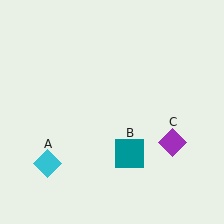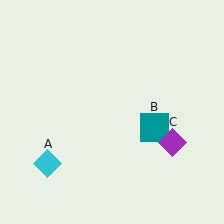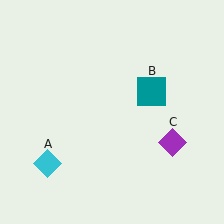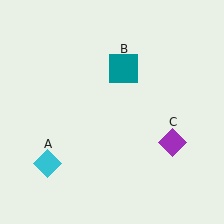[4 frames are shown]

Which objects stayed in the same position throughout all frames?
Cyan diamond (object A) and purple diamond (object C) remained stationary.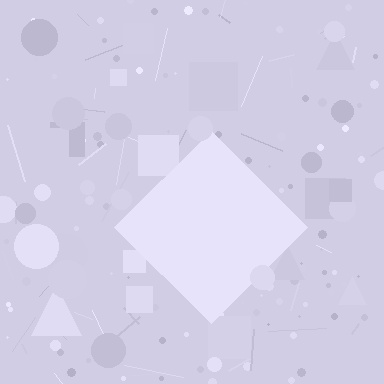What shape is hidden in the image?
A diamond is hidden in the image.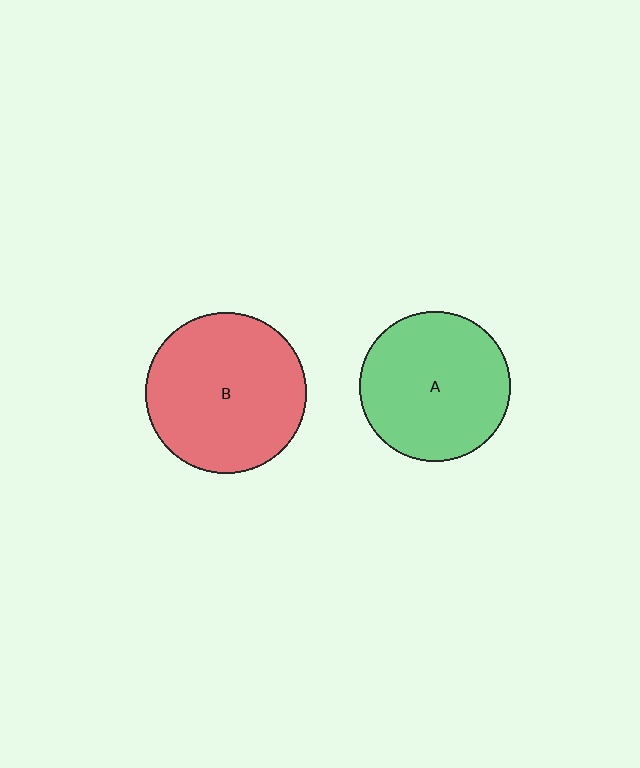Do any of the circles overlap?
No, none of the circles overlap.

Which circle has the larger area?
Circle B (red).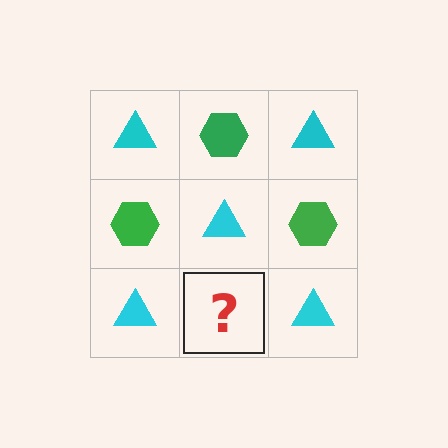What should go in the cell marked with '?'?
The missing cell should contain a green hexagon.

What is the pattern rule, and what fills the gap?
The rule is that it alternates cyan triangle and green hexagon in a checkerboard pattern. The gap should be filled with a green hexagon.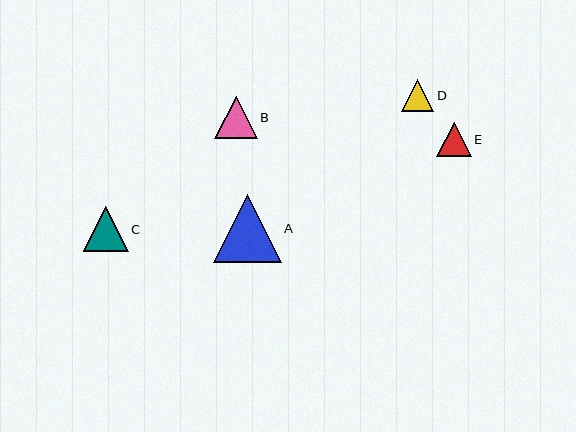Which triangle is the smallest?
Triangle D is the smallest with a size of approximately 33 pixels.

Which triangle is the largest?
Triangle A is the largest with a size of approximately 68 pixels.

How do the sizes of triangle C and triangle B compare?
Triangle C and triangle B are approximately the same size.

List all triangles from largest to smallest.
From largest to smallest: A, C, B, E, D.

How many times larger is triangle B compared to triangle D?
Triangle B is approximately 1.3 times the size of triangle D.